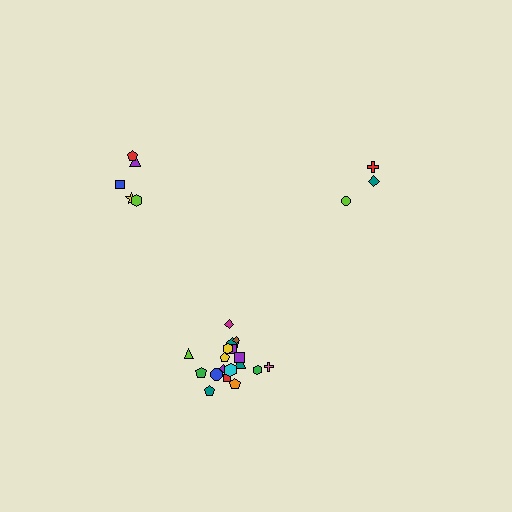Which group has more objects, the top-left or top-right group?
The top-left group.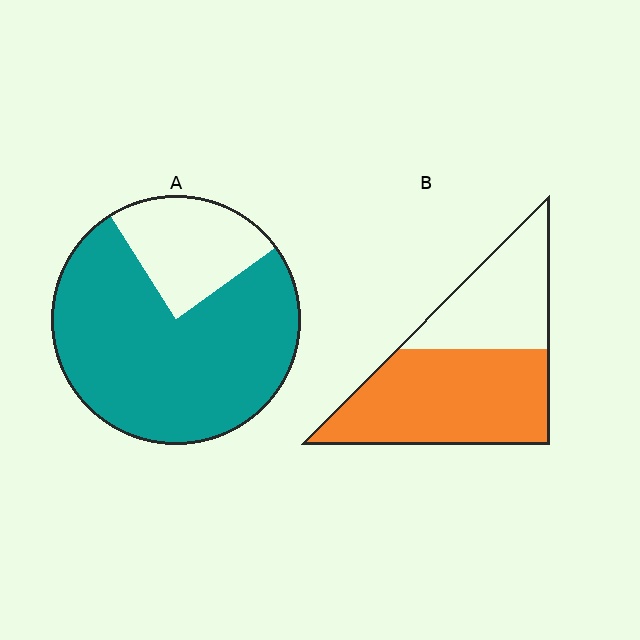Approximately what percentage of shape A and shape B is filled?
A is approximately 75% and B is approximately 60%.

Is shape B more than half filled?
Yes.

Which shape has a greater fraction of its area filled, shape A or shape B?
Shape A.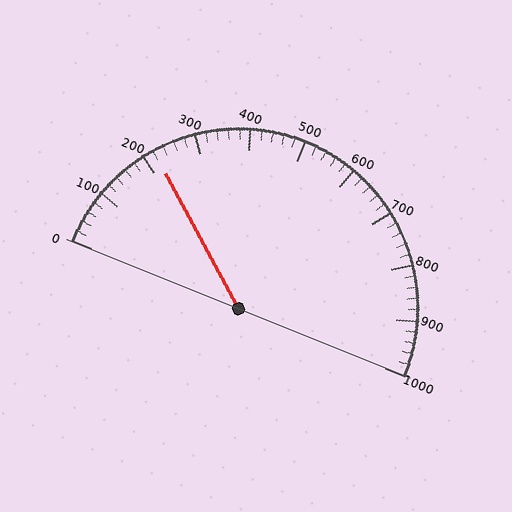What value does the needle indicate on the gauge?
The needle indicates approximately 220.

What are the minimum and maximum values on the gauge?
The gauge ranges from 0 to 1000.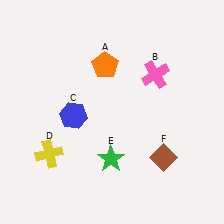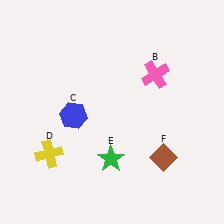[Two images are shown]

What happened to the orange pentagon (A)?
The orange pentagon (A) was removed in Image 2. It was in the top-left area of Image 1.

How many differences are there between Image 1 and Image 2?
There is 1 difference between the two images.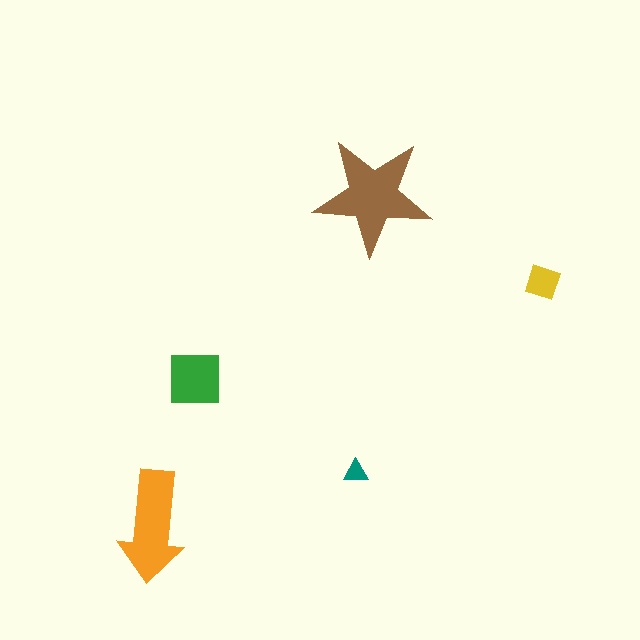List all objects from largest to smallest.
The brown star, the orange arrow, the green square, the yellow diamond, the teal triangle.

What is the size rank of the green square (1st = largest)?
3rd.